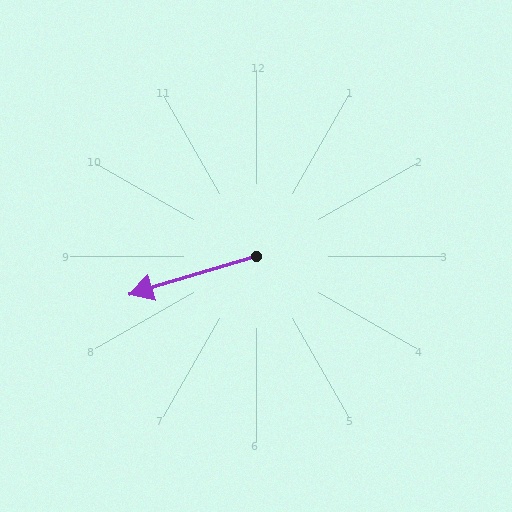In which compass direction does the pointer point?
West.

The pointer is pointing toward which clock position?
Roughly 8 o'clock.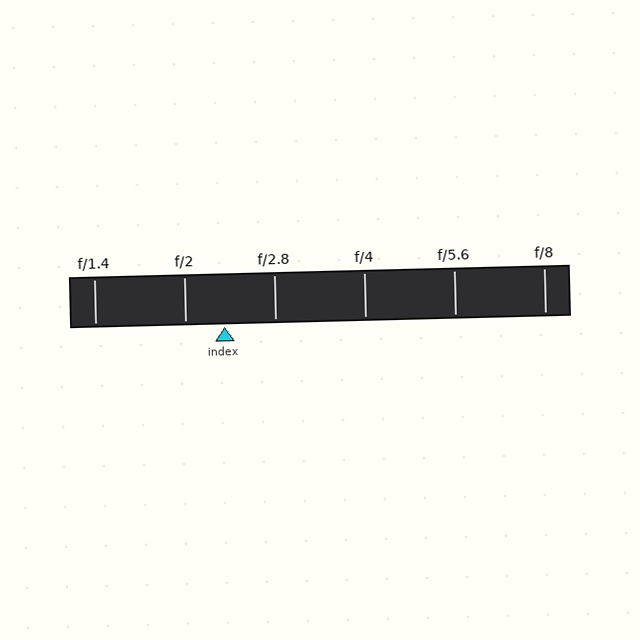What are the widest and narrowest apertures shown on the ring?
The widest aperture shown is f/1.4 and the narrowest is f/8.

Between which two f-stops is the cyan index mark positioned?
The index mark is between f/2 and f/2.8.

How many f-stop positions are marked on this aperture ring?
There are 6 f-stop positions marked.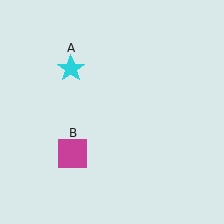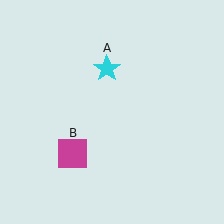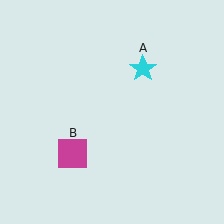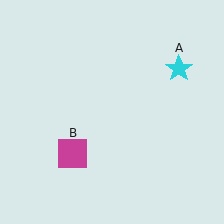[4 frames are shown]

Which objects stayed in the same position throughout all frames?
Magenta square (object B) remained stationary.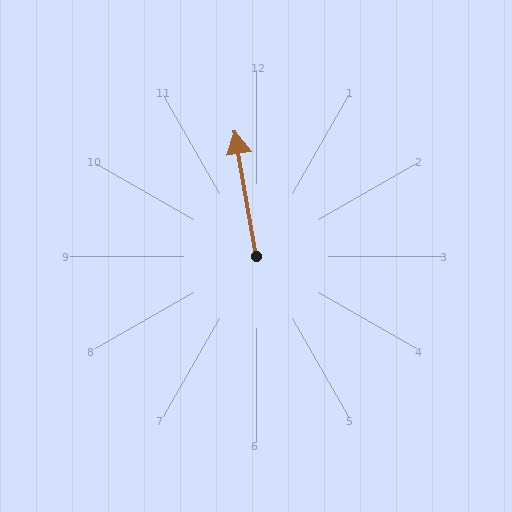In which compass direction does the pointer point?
North.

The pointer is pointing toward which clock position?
Roughly 12 o'clock.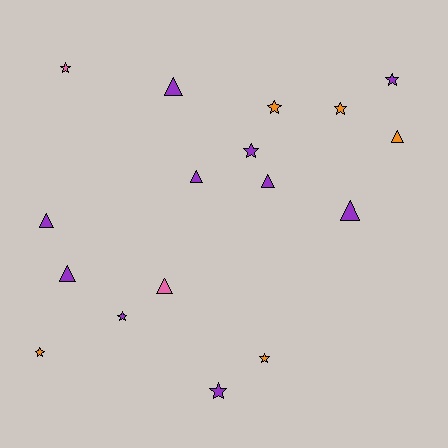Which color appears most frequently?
Purple, with 10 objects.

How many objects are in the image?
There are 17 objects.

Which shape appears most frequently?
Star, with 9 objects.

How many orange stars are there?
There are 4 orange stars.